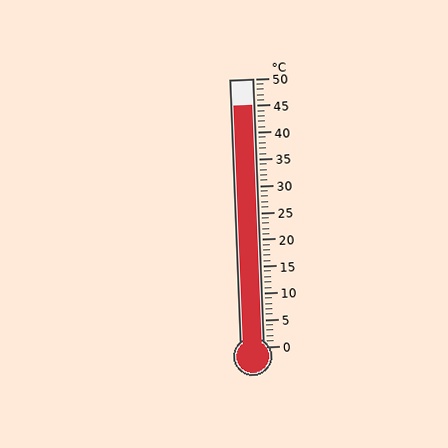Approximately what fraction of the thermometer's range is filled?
The thermometer is filled to approximately 90% of its range.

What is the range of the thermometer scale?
The thermometer scale ranges from 0°C to 50°C.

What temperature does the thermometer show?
The thermometer shows approximately 45°C.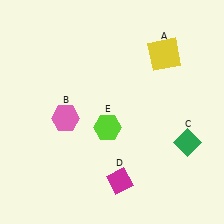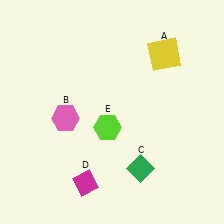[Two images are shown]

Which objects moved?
The objects that moved are: the green diamond (C), the magenta diamond (D).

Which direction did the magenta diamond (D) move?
The magenta diamond (D) moved left.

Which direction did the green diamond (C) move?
The green diamond (C) moved left.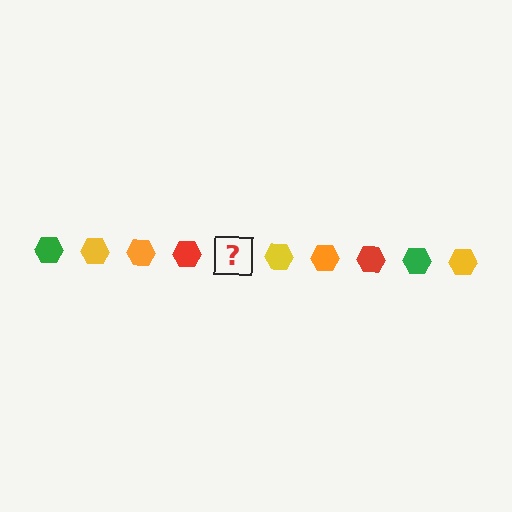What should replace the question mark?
The question mark should be replaced with a green hexagon.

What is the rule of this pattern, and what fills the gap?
The rule is that the pattern cycles through green, yellow, orange, red hexagons. The gap should be filled with a green hexagon.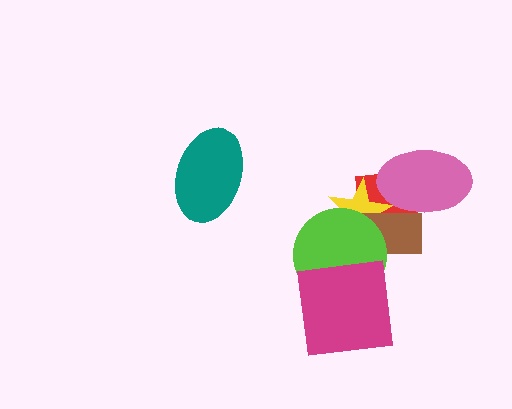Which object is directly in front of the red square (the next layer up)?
The yellow star is directly in front of the red square.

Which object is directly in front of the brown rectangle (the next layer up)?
The lime circle is directly in front of the brown rectangle.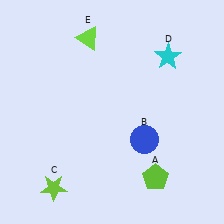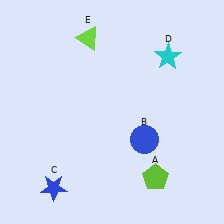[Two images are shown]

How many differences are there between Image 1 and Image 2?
There is 1 difference between the two images.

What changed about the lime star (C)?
In Image 1, C is lime. In Image 2, it changed to blue.